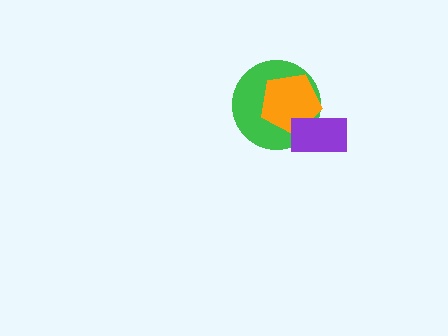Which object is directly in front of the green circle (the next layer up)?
The orange pentagon is directly in front of the green circle.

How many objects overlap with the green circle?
2 objects overlap with the green circle.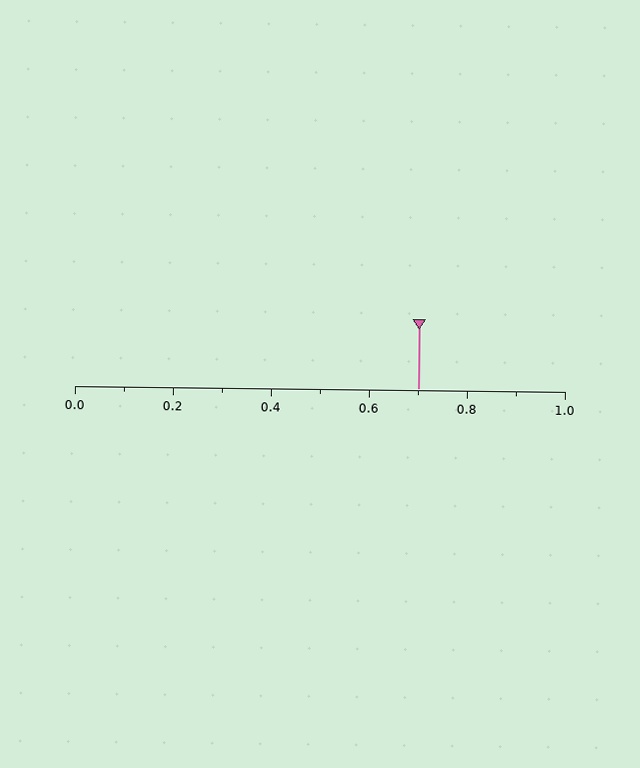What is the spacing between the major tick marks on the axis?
The major ticks are spaced 0.2 apart.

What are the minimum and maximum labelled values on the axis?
The axis runs from 0.0 to 1.0.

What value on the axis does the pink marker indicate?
The marker indicates approximately 0.7.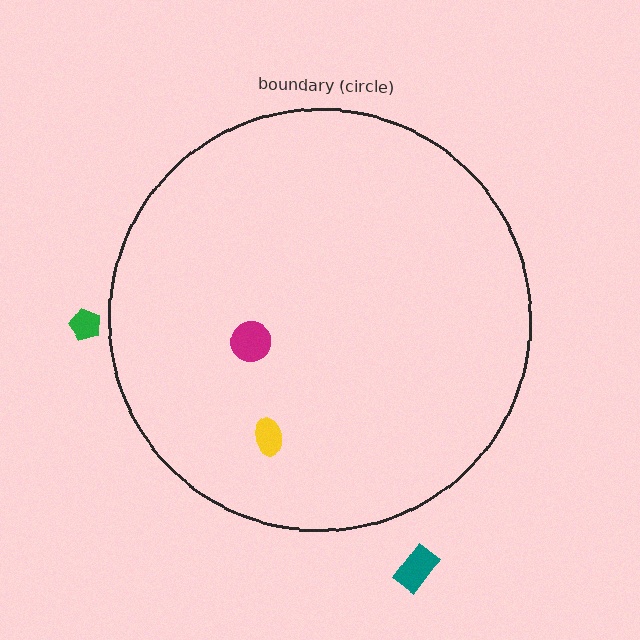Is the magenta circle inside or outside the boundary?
Inside.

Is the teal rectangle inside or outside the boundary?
Outside.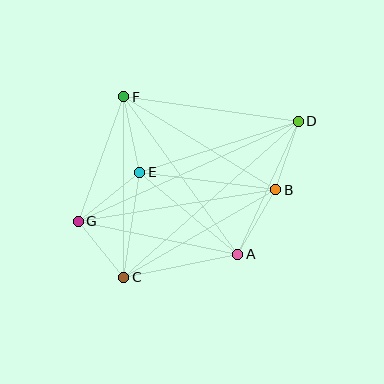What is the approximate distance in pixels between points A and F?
The distance between A and F is approximately 195 pixels.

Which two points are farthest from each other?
Points D and G are farthest from each other.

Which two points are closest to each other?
Points C and G are closest to each other.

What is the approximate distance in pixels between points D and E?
The distance between D and E is approximately 167 pixels.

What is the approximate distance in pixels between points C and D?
The distance between C and D is approximately 234 pixels.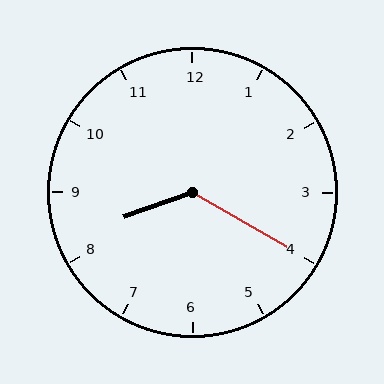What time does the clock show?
8:20.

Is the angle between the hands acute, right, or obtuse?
It is obtuse.